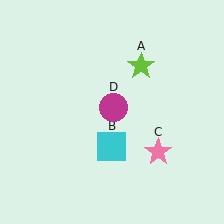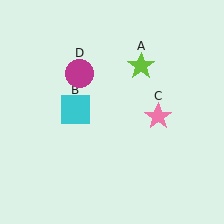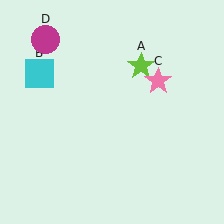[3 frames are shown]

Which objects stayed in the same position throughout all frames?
Lime star (object A) remained stationary.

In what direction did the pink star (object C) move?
The pink star (object C) moved up.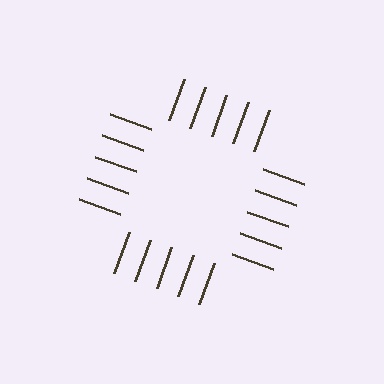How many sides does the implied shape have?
4 sides — the line-ends trace a square.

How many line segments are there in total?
20 — 5 along each of the 4 edges.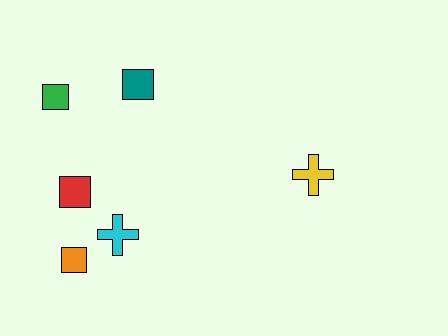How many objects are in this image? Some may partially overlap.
There are 6 objects.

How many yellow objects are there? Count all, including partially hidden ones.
There is 1 yellow object.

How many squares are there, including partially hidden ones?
There are 4 squares.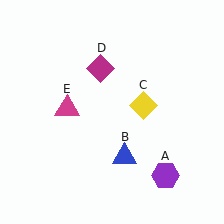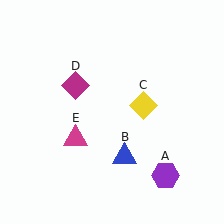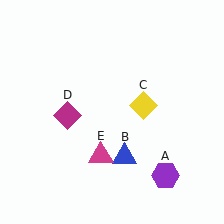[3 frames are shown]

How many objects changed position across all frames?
2 objects changed position: magenta diamond (object D), magenta triangle (object E).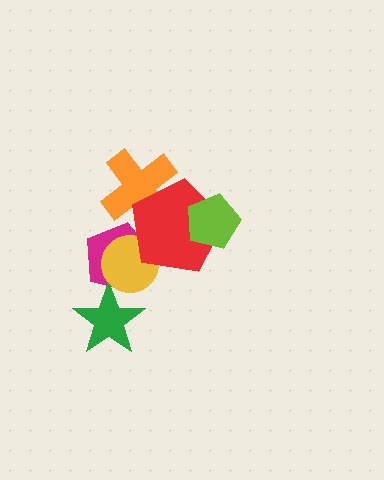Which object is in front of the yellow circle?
The red pentagon is in front of the yellow circle.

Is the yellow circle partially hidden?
Yes, it is partially covered by another shape.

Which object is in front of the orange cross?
The red pentagon is in front of the orange cross.